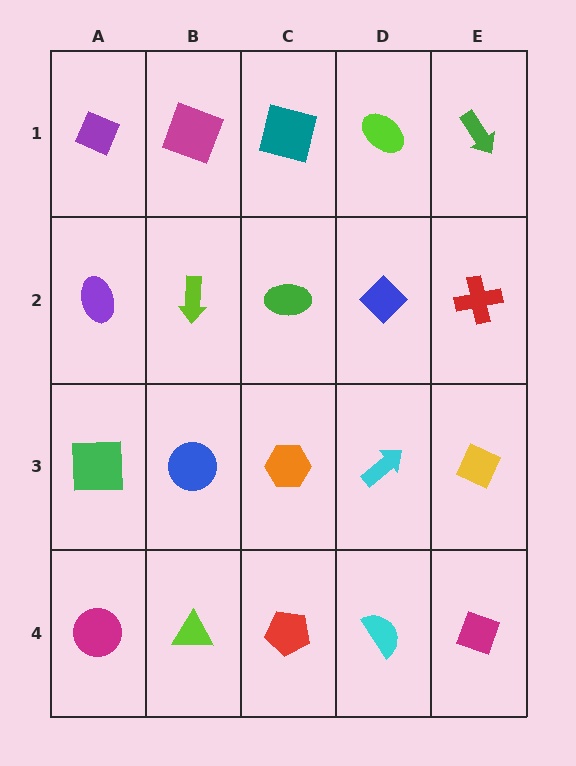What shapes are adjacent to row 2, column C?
A teal square (row 1, column C), an orange hexagon (row 3, column C), a lime arrow (row 2, column B), a blue diamond (row 2, column D).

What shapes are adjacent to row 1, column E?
A red cross (row 2, column E), a lime ellipse (row 1, column D).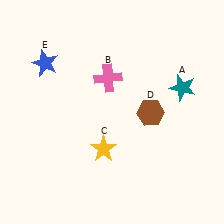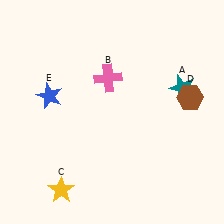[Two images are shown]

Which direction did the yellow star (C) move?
The yellow star (C) moved left.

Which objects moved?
The objects that moved are: the yellow star (C), the brown hexagon (D), the blue star (E).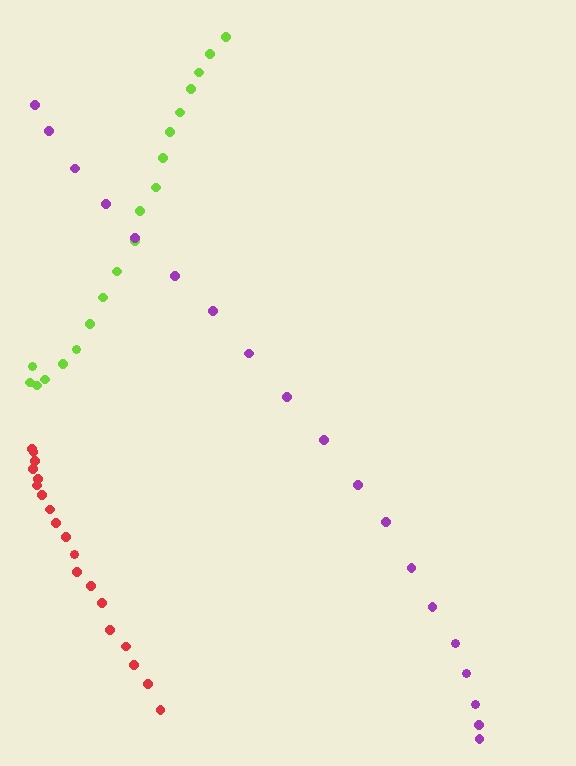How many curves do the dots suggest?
There are 3 distinct paths.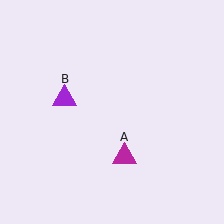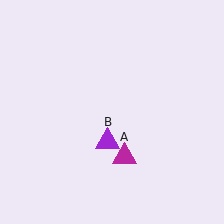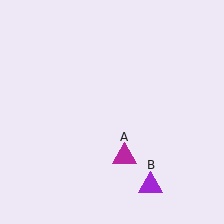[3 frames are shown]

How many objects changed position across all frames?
1 object changed position: purple triangle (object B).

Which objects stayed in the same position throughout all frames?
Magenta triangle (object A) remained stationary.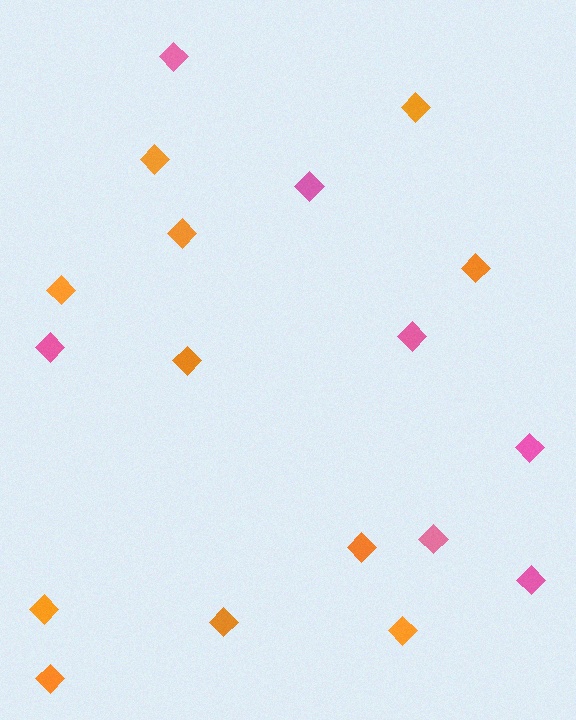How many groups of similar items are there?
There are 2 groups: one group of orange diamonds (11) and one group of pink diamonds (7).